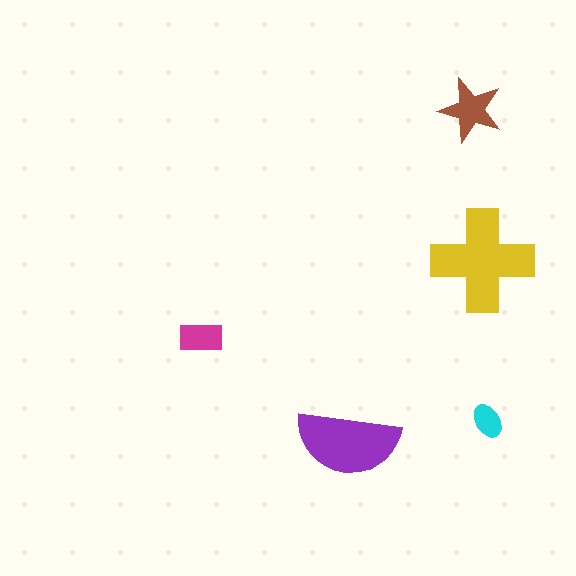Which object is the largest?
The yellow cross.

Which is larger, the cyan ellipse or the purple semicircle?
The purple semicircle.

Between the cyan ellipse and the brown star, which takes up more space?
The brown star.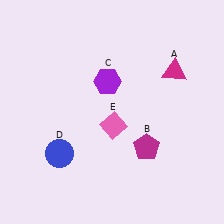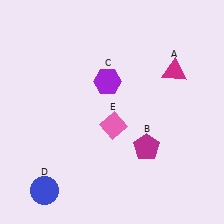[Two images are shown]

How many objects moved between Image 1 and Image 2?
1 object moved between the two images.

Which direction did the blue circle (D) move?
The blue circle (D) moved down.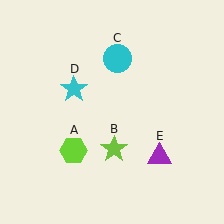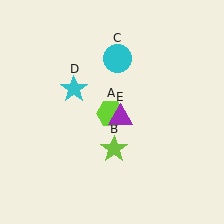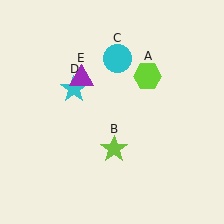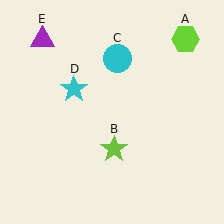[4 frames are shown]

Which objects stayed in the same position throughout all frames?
Lime star (object B) and cyan circle (object C) and cyan star (object D) remained stationary.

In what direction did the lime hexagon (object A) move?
The lime hexagon (object A) moved up and to the right.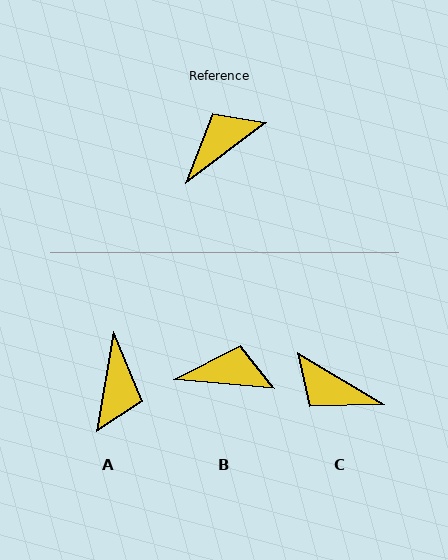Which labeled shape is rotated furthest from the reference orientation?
A, about 137 degrees away.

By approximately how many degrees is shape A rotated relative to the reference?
Approximately 137 degrees clockwise.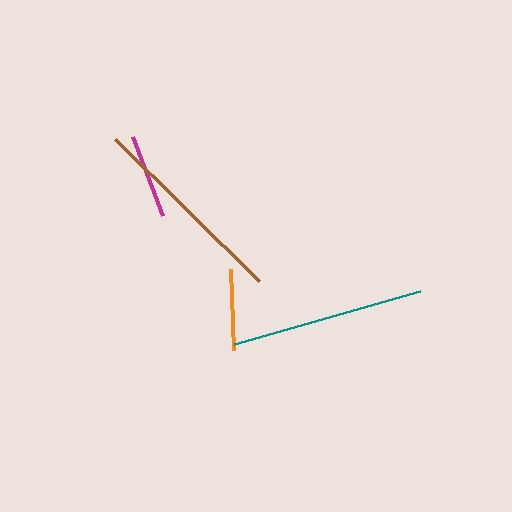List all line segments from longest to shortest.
From longest to shortest: brown, teal, magenta, orange.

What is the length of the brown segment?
The brown segment is approximately 202 pixels long.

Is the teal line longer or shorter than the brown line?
The brown line is longer than the teal line.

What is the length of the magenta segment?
The magenta segment is approximately 84 pixels long.